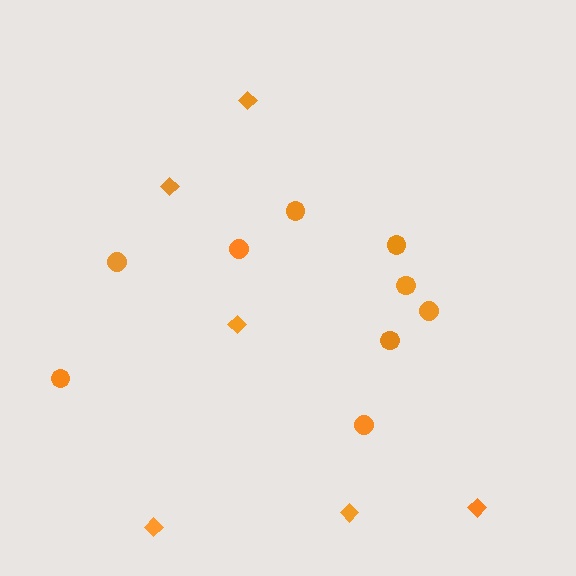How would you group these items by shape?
There are 2 groups: one group of circles (9) and one group of diamonds (6).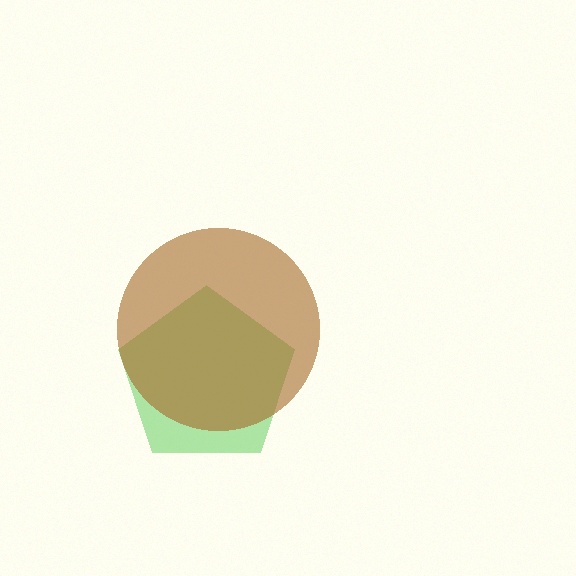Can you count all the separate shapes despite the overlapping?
Yes, there are 2 separate shapes.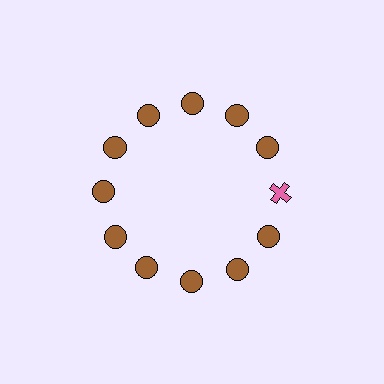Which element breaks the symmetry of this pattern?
The pink cross at roughly the 3 o'clock position breaks the symmetry. All other shapes are brown circles.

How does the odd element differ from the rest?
It differs in both color (pink instead of brown) and shape (cross instead of circle).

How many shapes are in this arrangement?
There are 12 shapes arranged in a ring pattern.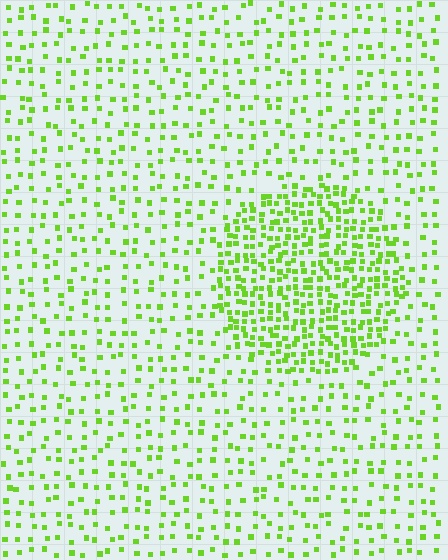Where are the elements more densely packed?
The elements are more densely packed inside the circle boundary.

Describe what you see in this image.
The image contains small lime elements arranged at two different densities. A circle-shaped region is visible where the elements are more densely packed than the surrounding area.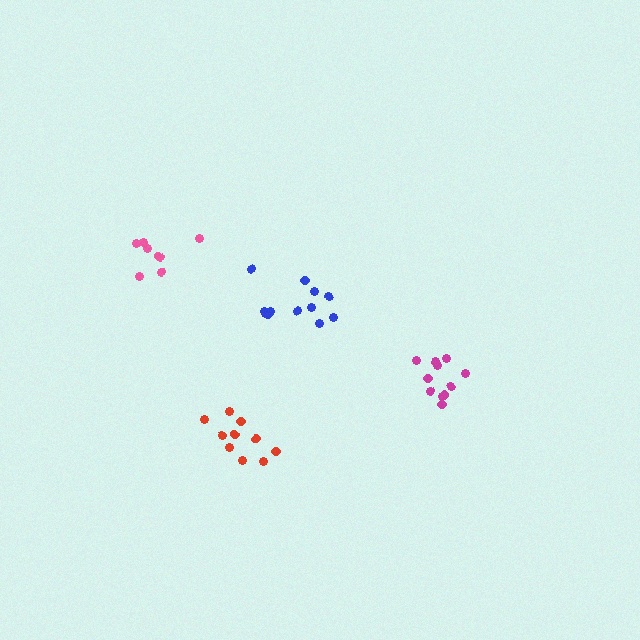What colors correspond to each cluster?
The clusters are colored: red, pink, blue, magenta.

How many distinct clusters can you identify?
There are 4 distinct clusters.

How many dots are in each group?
Group 1: 10 dots, Group 2: 8 dots, Group 3: 12 dots, Group 4: 11 dots (41 total).